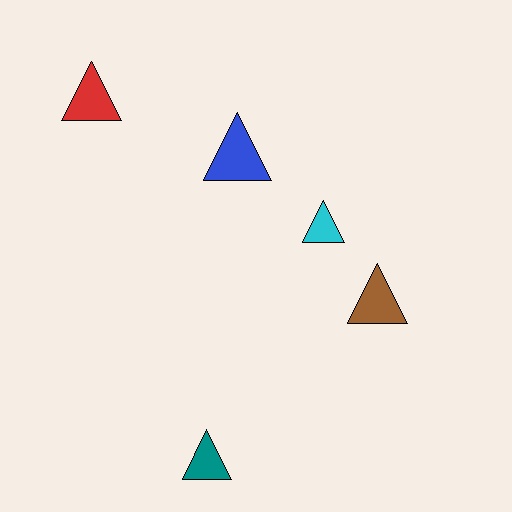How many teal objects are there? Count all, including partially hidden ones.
There is 1 teal object.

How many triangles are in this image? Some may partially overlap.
There are 5 triangles.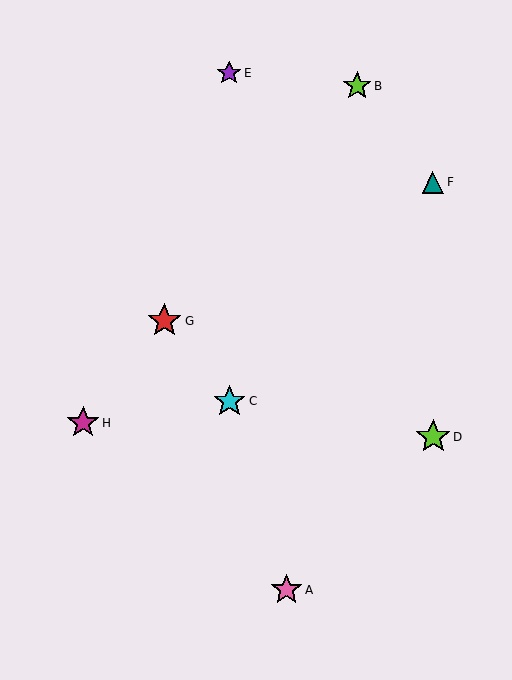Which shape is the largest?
The lime star (labeled D) is the largest.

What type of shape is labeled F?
Shape F is a teal triangle.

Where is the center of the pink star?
The center of the pink star is at (286, 590).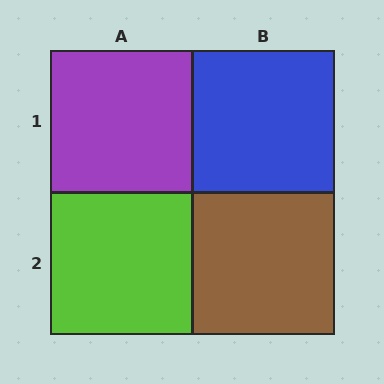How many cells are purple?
1 cell is purple.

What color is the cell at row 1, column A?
Purple.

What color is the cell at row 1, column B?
Blue.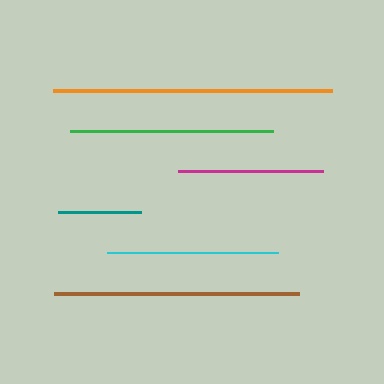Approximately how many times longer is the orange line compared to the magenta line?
The orange line is approximately 1.9 times the length of the magenta line.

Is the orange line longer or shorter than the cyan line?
The orange line is longer than the cyan line.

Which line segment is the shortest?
The teal line is the shortest at approximately 83 pixels.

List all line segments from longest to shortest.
From longest to shortest: orange, brown, green, cyan, magenta, teal.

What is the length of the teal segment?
The teal segment is approximately 83 pixels long.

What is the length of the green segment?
The green segment is approximately 203 pixels long.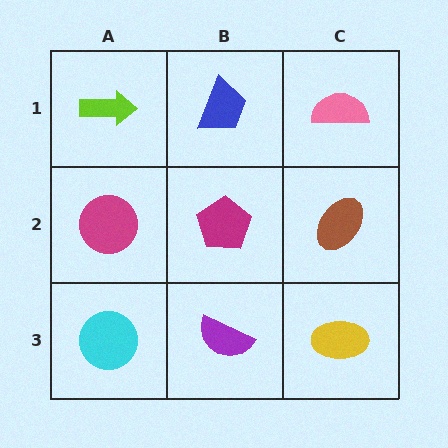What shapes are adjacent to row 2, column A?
A lime arrow (row 1, column A), a cyan circle (row 3, column A), a magenta pentagon (row 2, column B).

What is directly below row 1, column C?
A brown ellipse.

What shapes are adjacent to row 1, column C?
A brown ellipse (row 2, column C), a blue trapezoid (row 1, column B).